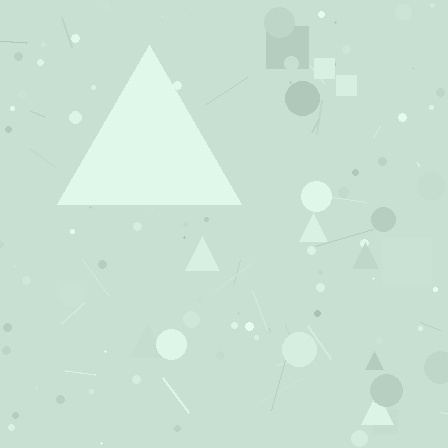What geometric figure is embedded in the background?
A triangle is embedded in the background.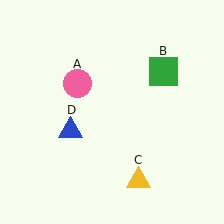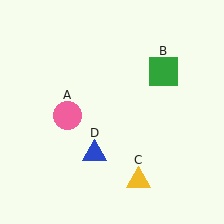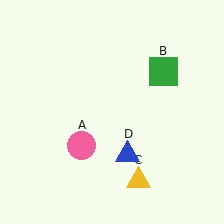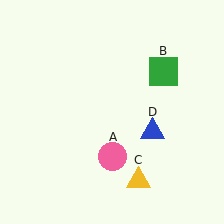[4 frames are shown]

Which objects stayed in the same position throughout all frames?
Green square (object B) and yellow triangle (object C) remained stationary.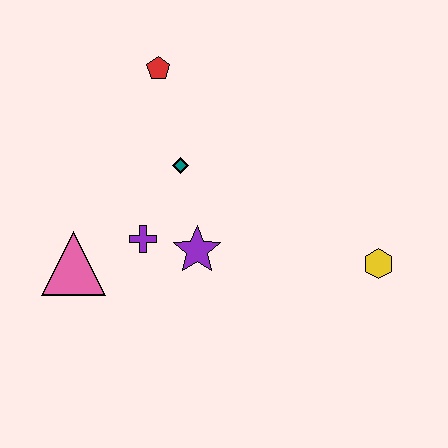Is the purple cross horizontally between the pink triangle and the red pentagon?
Yes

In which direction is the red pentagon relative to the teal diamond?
The red pentagon is above the teal diamond.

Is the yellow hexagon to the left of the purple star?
No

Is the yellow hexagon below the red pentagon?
Yes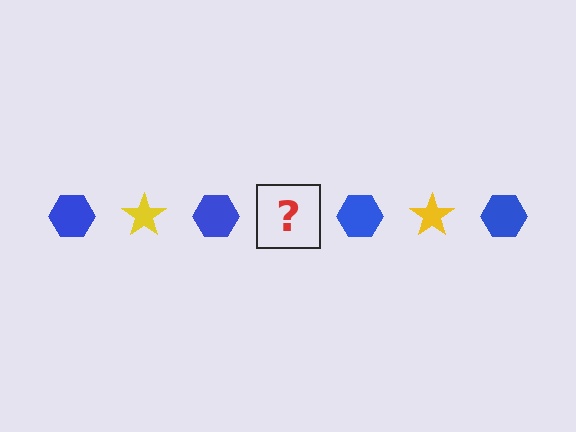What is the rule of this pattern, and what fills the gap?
The rule is that the pattern alternates between blue hexagon and yellow star. The gap should be filled with a yellow star.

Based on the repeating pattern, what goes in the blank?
The blank should be a yellow star.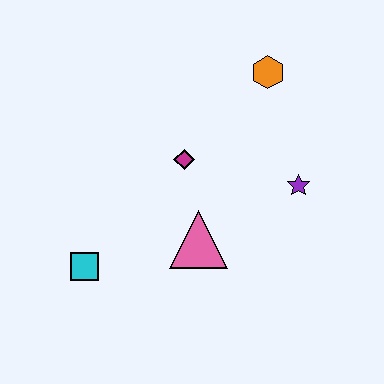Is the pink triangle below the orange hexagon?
Yes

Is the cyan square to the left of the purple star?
Yes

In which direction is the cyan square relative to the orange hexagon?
The cyan square is below the orange hexagon.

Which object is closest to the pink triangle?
The magenta diamond is closest to the pink triangle.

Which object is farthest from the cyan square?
The orange hexagon is farthest from the cyan square.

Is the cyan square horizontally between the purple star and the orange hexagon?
No